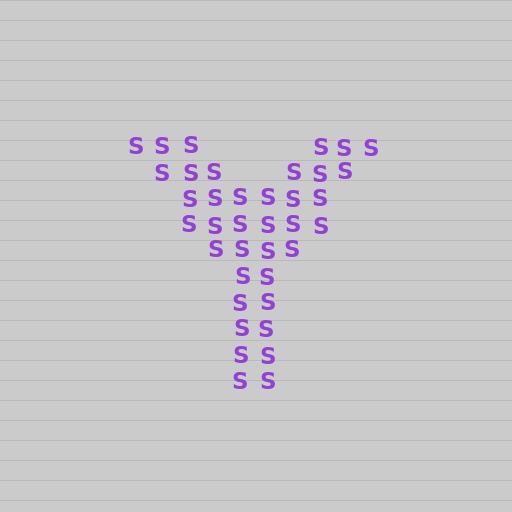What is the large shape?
The large shape is the letter Y.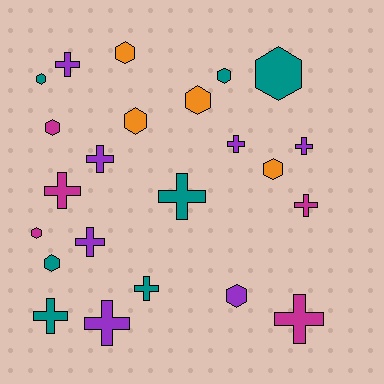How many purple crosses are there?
There are 6 purple crosses.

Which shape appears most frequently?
Cross, with 12 objects.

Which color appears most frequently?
Teal, with 7 objects.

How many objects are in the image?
There are 23 objects.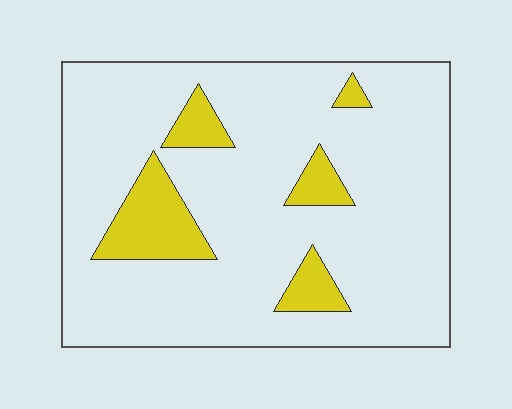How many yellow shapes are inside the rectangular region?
5.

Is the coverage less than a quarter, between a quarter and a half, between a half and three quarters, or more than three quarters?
Less than a quarter.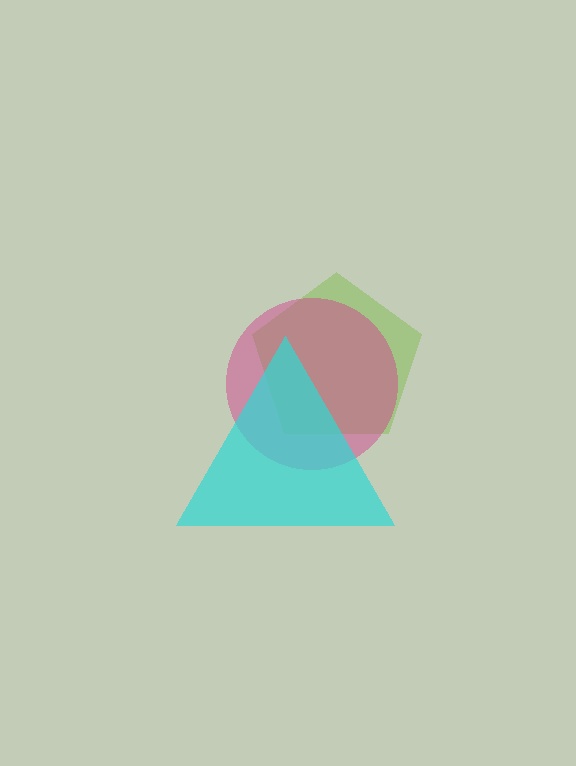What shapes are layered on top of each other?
The layered shapes are: a lime pentagon, a magenta circle, a cyan triangle.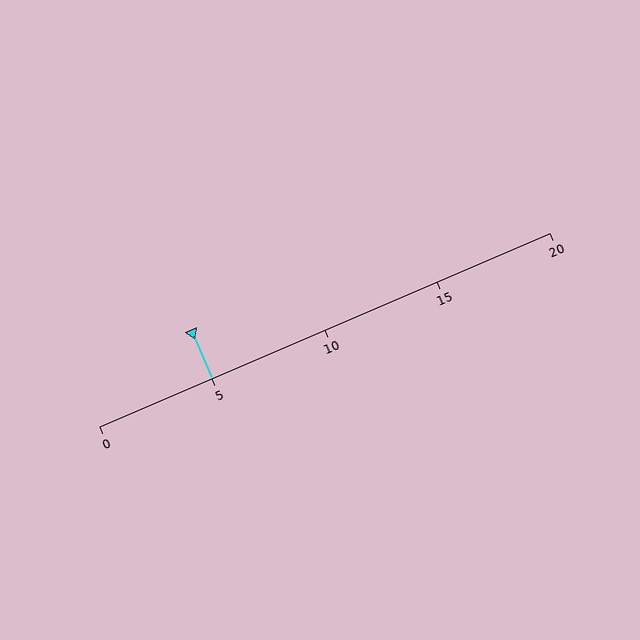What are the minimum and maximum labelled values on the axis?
The axis runs from 0 to 20.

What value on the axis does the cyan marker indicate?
The marker indicates approximately 5.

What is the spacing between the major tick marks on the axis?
The major ticks are spaced 5 apart.